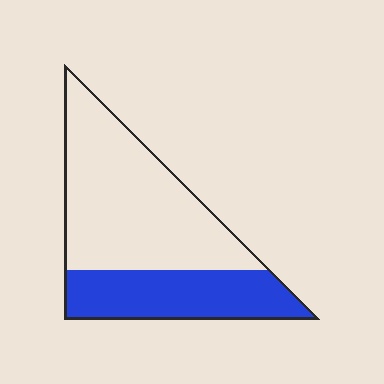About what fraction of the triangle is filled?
About one third (1/3).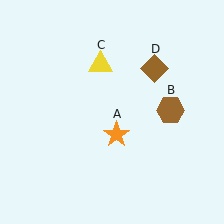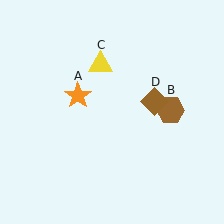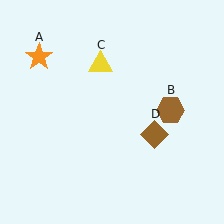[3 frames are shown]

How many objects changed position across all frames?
2 objects changed position: orange star (object A), brown diamond (object D).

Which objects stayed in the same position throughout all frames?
Brown hexagon (object B) and yellow triangle (object C) remained stationary.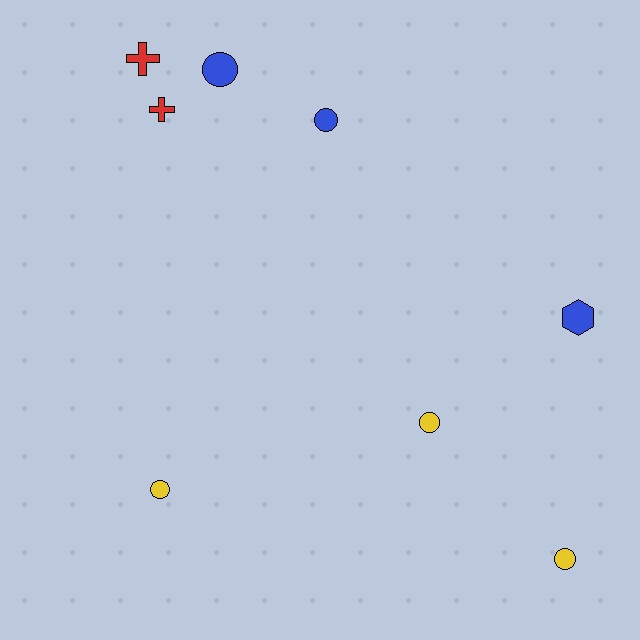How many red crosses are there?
There are 2 red crosses.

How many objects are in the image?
There are 8 objects.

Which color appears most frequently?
Blue, with 3 objects.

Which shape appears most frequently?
Circle, with 5 objects.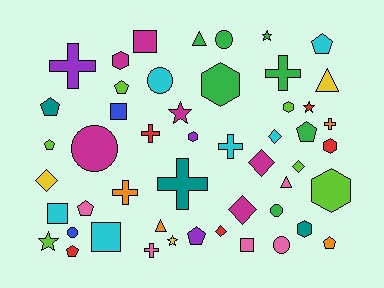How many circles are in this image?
There are 6 circles.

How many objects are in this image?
There are 50 objects.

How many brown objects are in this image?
There are no brown objects.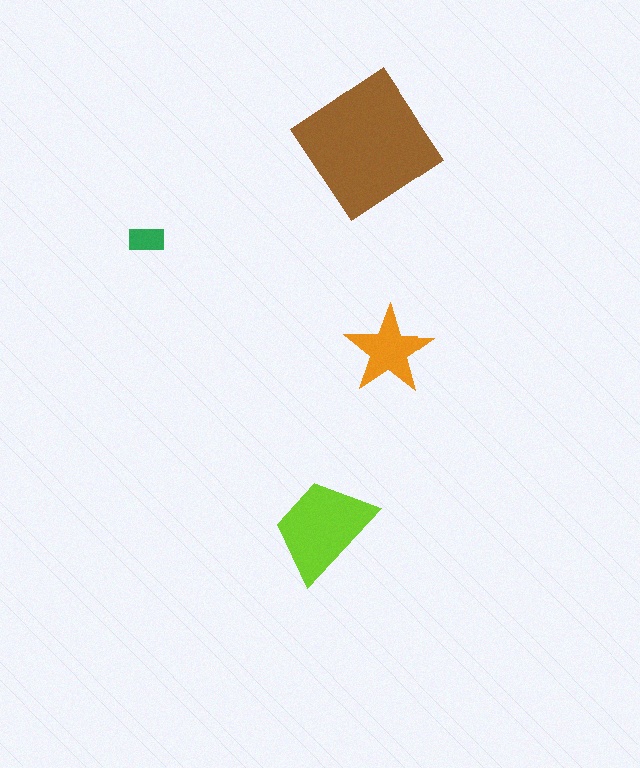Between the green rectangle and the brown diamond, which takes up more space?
The brown diamond.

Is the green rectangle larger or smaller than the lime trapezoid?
Smaller.